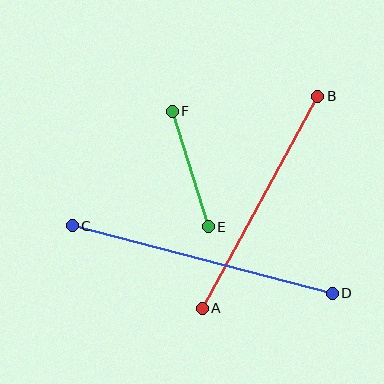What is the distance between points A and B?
The distance is approximately 241 pixels.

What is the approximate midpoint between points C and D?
The midpoint is at approximately (202, 260) pixels.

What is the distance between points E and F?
The distance is approximately 121 pixels.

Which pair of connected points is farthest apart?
Points C and D are farthest apart.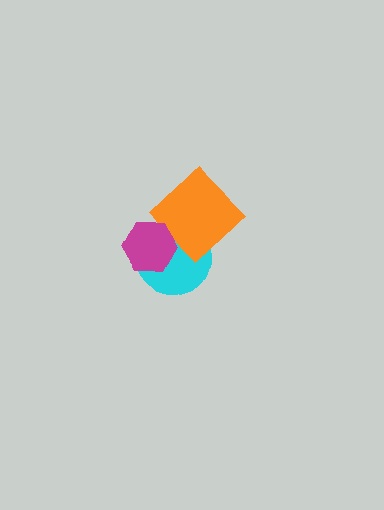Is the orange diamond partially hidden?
Yes, it is partially covered by another shape.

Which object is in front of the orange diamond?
The magenta hexagon is in front of the orange diamond.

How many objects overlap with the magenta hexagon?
2 objects overlap with the magenta hexagon.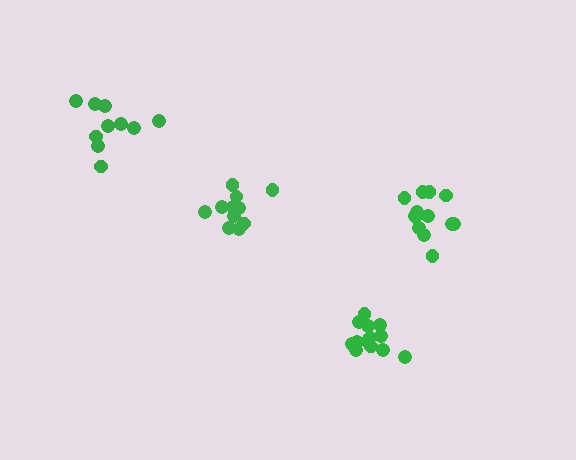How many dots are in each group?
Group 1: 13 dots, Group 2: 11 dots, Group 3: 13 dots, Group 4: 10 dots (47 total).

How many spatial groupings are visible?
There are 4 spatial groupings.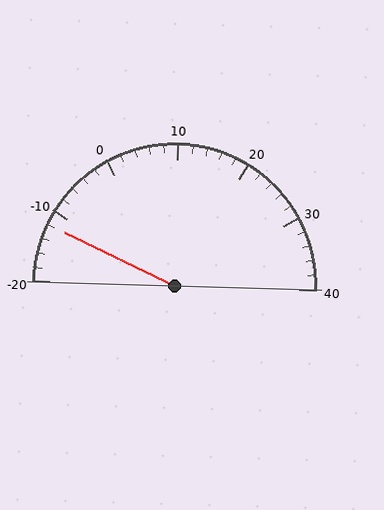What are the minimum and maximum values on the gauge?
The gauge ranges from -20 to 40.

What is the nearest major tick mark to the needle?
The nearest major tick mark is -10.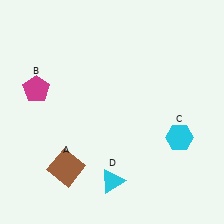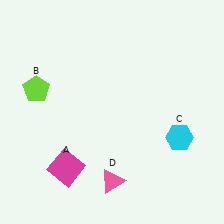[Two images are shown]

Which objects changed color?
A changed from brown to magenta. B changed from magenta to lime. D changed from cyan to pink.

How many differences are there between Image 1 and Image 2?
There are 3 differences between the two images.